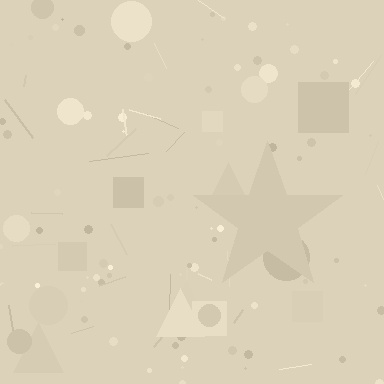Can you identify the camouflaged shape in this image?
The camouflaged shape is a star.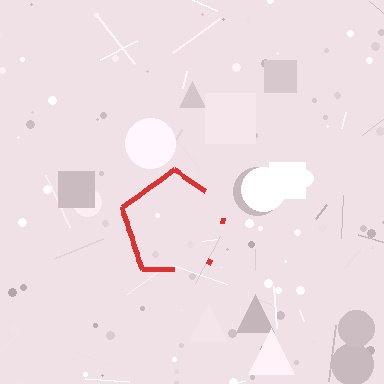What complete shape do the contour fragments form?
The contour fragments form a pentagon.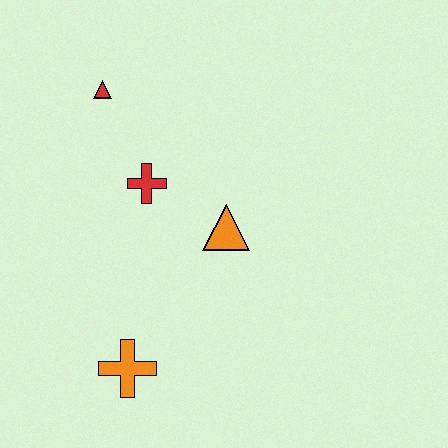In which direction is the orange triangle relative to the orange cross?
The orange triangle is above the orange cross.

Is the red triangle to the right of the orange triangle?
No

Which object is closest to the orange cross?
The orange triangle is closest to the orange cross.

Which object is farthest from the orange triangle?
The red triangle is farthest from the orange triangle.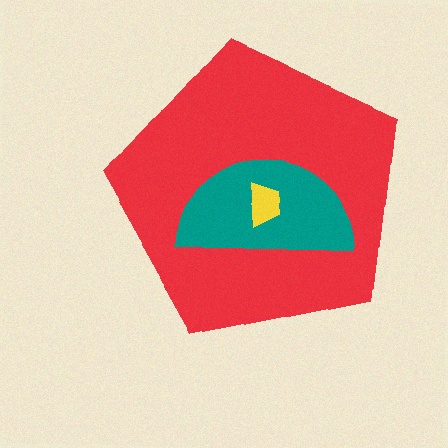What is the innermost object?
The yellow trapezoid.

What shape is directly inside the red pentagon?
The teal semicircle.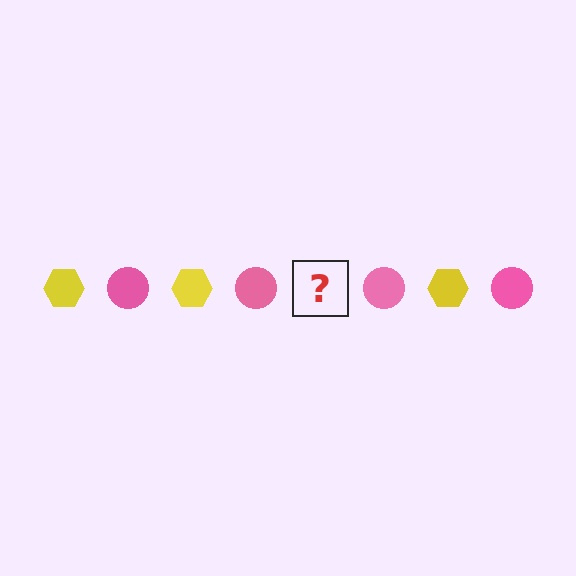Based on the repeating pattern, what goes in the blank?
The blank should be a yellow hexagon.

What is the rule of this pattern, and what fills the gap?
The rule is that the pattern alternates between yellow hexagon and pink circle. The gap should be filled with a yellow hexagon.